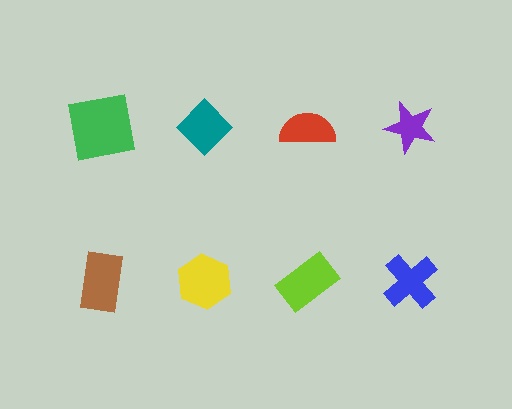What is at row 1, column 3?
A red semicircle.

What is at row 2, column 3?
A lime rectangle.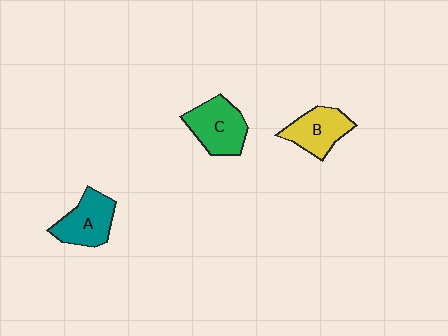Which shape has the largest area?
Shape C (green).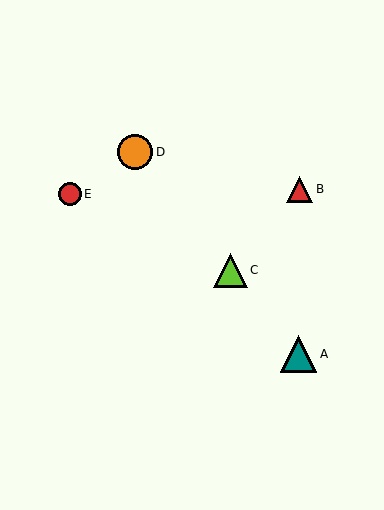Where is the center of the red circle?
The center of the red circle is at (70, 194).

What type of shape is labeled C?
Shape C is a lime triangle.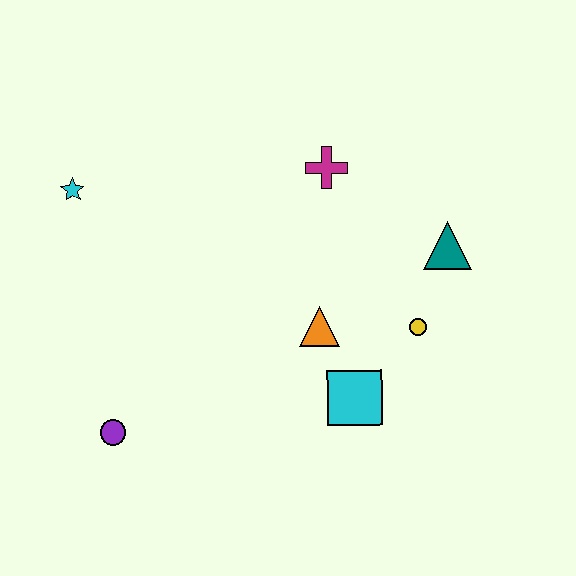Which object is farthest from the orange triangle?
The cyan star is farthest from the orange triangle.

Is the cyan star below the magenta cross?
Yes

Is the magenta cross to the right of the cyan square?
No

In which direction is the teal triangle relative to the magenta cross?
The teal triangle is to the right of the magenta cross.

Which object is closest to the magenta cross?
The teal triangle is closest to the magenta cross.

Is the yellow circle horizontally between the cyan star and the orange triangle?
No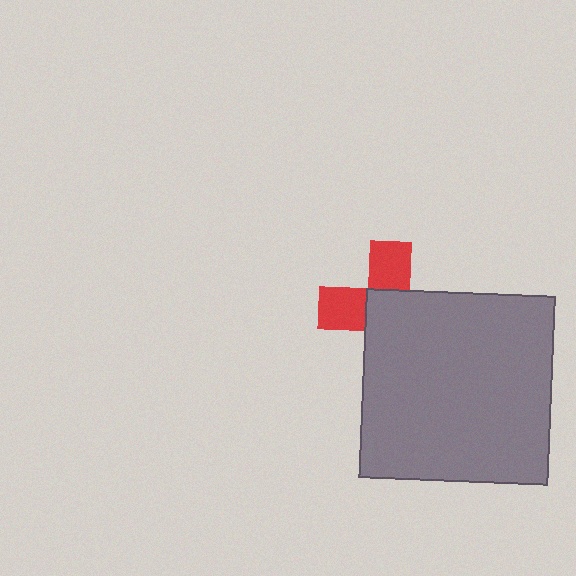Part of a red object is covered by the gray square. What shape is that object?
It is a cross.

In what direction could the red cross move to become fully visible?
The red cross could move toward the upper-left. That would shift it out from behind the gray square entirely.